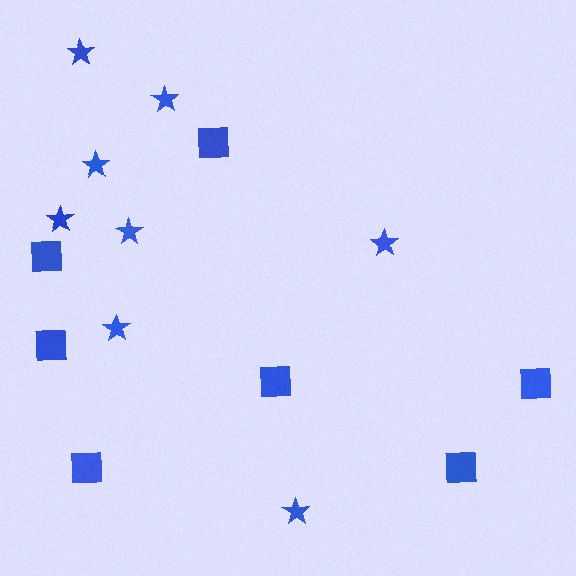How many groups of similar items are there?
There are 2 groups: one group of stars (8) and one group of squares (7).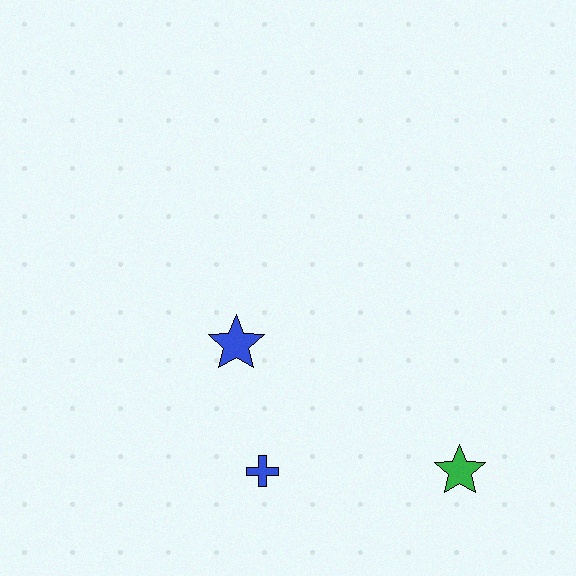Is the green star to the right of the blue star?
Yes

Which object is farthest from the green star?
The blue star is farthest from the green star.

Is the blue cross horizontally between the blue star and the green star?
Yes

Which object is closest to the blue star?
The blue cross is closest to the blue star.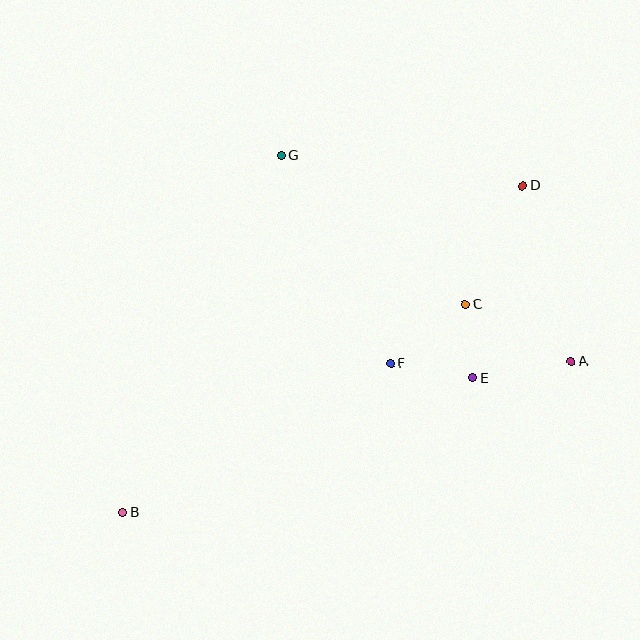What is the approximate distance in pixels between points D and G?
The distance between D and G is approximately 243 pixels.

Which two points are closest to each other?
Points C and E are closest to each other.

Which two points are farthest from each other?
Points B and D are farthest from each other.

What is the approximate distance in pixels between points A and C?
The distance between A and C is approximately 120 pixels.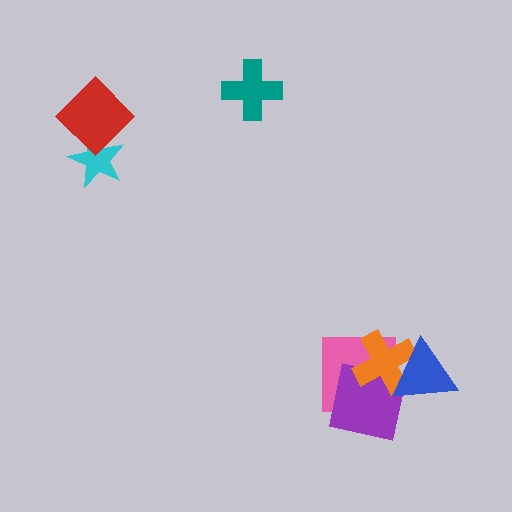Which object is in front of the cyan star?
The red diamond is in front of the cyan star.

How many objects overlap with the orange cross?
3 objects overlap with the orange cross.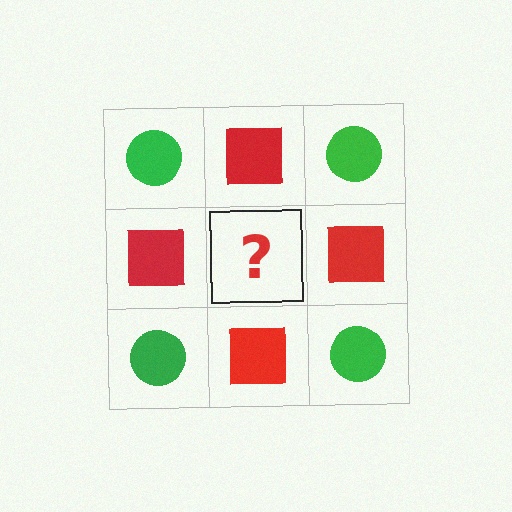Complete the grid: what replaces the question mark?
The question mark should be replaced with a green circle.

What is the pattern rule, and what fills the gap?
The rule is that it alternates green circle and red square in a checkerboard pattern. The gap should be filled with a green circle.